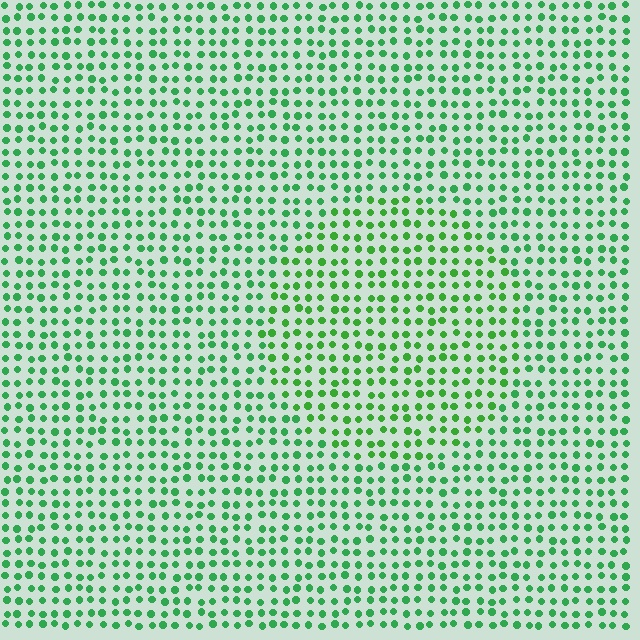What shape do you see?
I see a circle.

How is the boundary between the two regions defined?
The boundary is defined purely by a slight shift in hue (about 19 degrees). Spacing, size, and orientation are identical on both sides.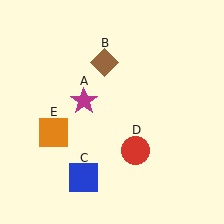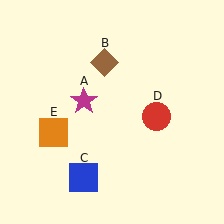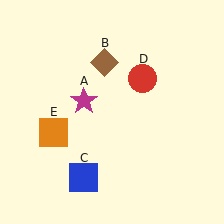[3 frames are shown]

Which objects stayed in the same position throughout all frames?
Magenta star (object A) and brown diamond (object B) and blue square (object C) and orange square (object E) remained stationary.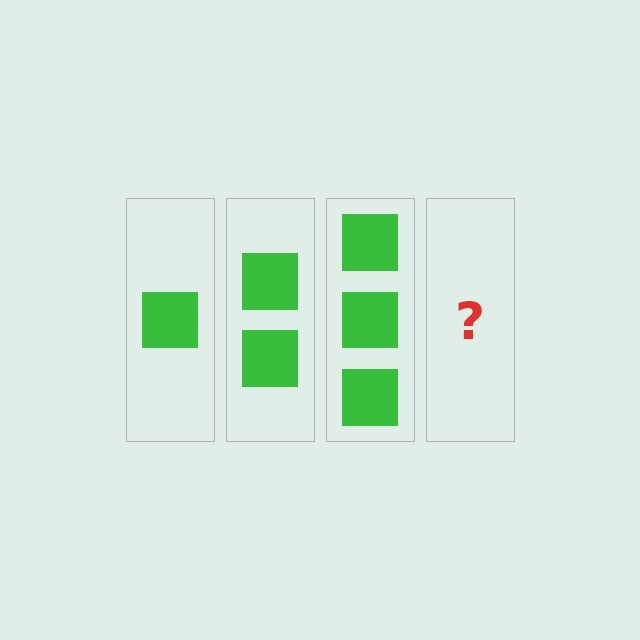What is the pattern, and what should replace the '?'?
The pattern is that each step adds one more square. The '?' should be 4 squares.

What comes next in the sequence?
The next element should be 4 squares.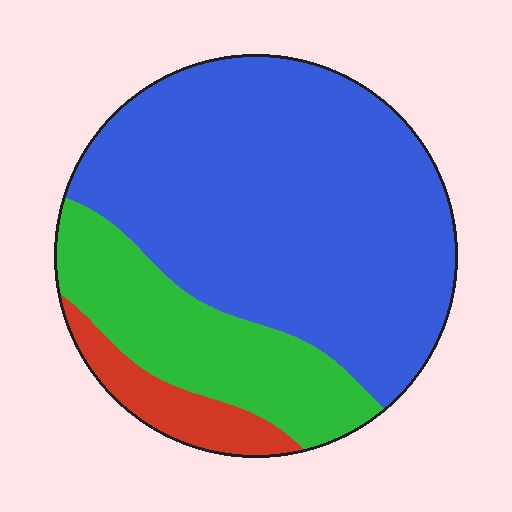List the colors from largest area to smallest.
From largest to smallest: blue, green, red.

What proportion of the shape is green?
Green takes up less than a quarter of the shape.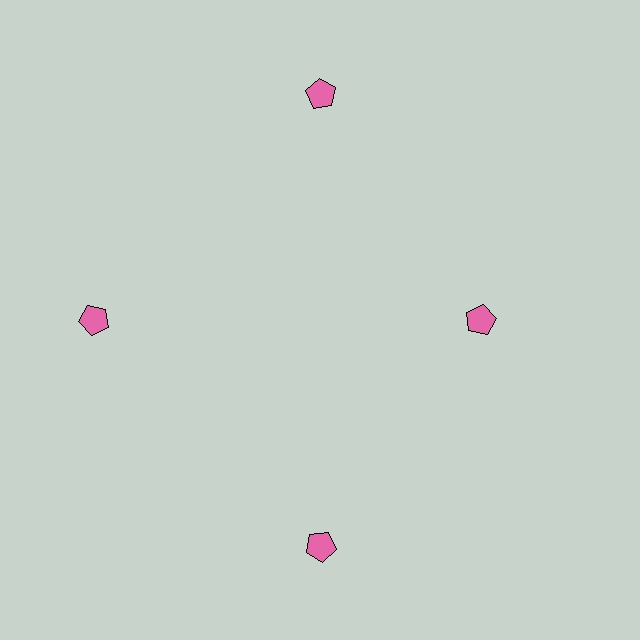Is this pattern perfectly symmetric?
No. The 4 pink pentagons are arranged in a ring, but one element near the 3 o'clock position is pulled inward toward the center, breaking the 4-fold rotational symmetry.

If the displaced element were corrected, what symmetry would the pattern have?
It would have 4-fold rotational symmetry — the pattern would map onto itself every 90 degrees.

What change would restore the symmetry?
The symmetry would be restored by moving it outward, back onto the ring so that all 4 pentagons sit at equal angles and equal distance from the center.